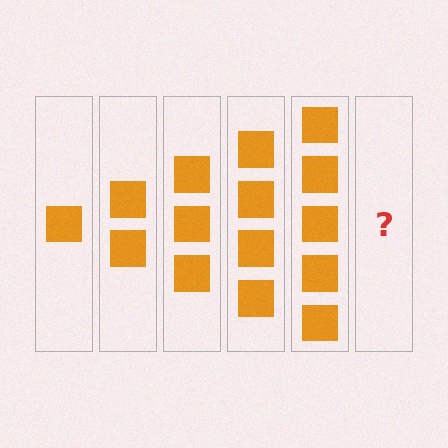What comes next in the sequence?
The next element should be 6 squares.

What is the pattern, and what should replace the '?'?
The pattern is that each step adds one more square. The '?' should be 6 squares.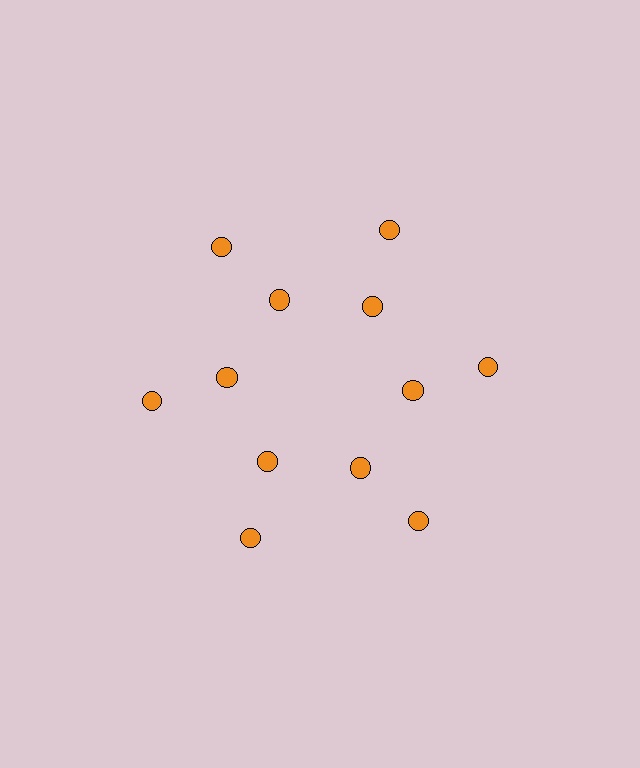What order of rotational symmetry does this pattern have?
This pattern has 6-fold rotational symmetry.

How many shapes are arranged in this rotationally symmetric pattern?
There are 12 shapes, arranged in 6 groups of 2.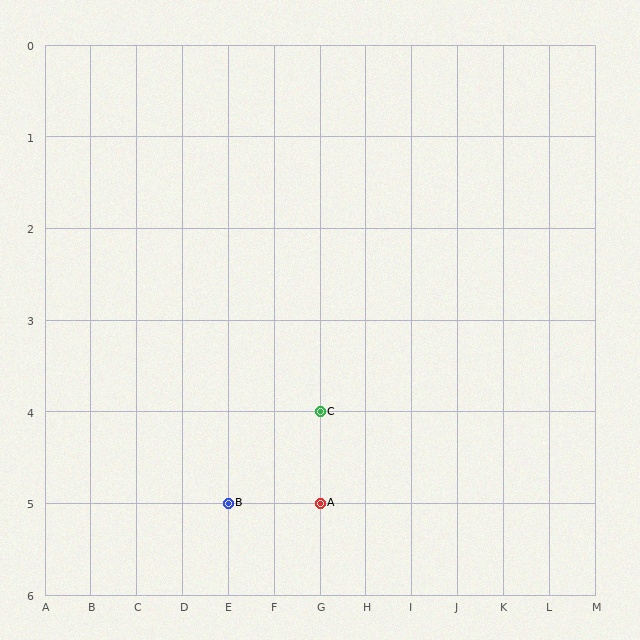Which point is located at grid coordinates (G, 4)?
Point C is at (G, 4).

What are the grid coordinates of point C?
Point C is at grid coordinates (G, 4).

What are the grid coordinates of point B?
Point B is at grid coordinates (E, 5).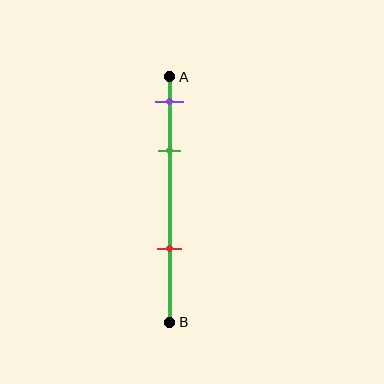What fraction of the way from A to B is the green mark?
The green mark is approximately 30% (0.3) of the way from A to B.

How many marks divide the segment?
There are 3 marks dividing the segment.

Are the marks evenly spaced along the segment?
No, the marks are not evenly spaced.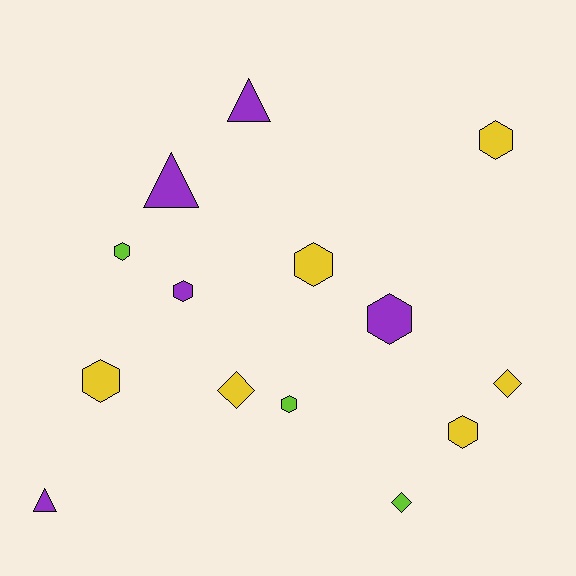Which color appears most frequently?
Yellow, with 6 objects.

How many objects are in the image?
There are 14 objects.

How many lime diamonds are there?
There is 1 lime diamond.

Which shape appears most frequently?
Hexagon, with 8 objects.